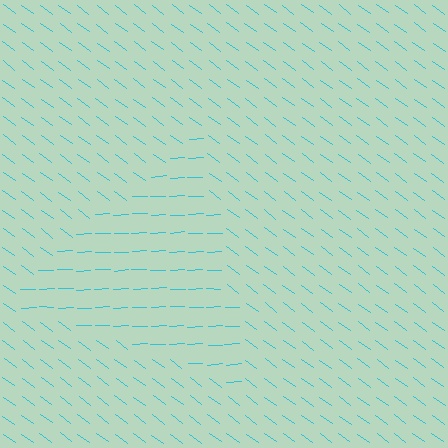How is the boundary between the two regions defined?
The boundary is defined purely by a change in line orientation (approximately 39 degrees difference). All lines are the same color and thickness.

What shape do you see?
I see a triangle.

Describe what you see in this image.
The image is filled with small cyan line segments. A triangle region in the image has lines oriented differently from the surrounding lines, creating a visible texture boundary.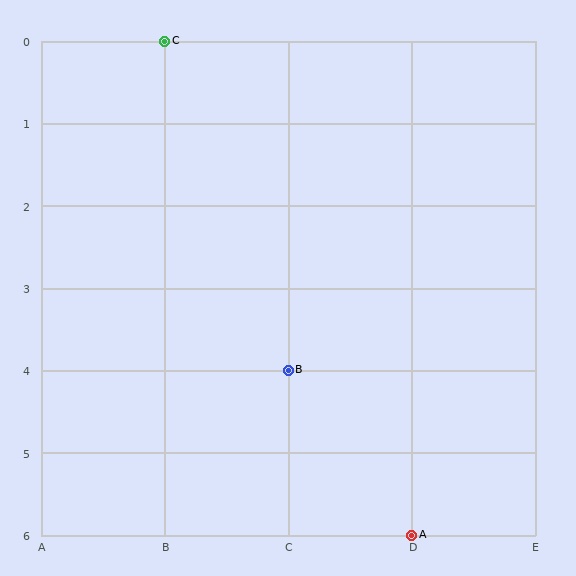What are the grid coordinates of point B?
Point B is at grid coordinates (C, 4).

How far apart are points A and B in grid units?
Points A and B are 1 column and 2 rows apart (about 2.2 grid units diagonally).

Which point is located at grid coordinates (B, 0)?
Point C is at (B, 0).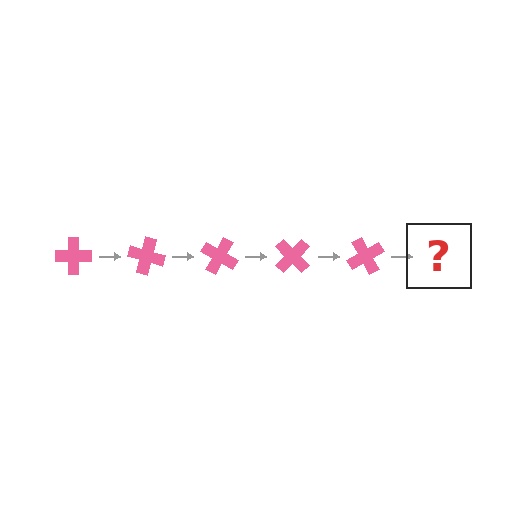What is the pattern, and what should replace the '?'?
The pattern is that the cross rotates 15 degrees each step. The '?' should be a pink cross rotated 75 degrees.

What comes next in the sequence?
The next element should be a pink cross rotated 75 degrees.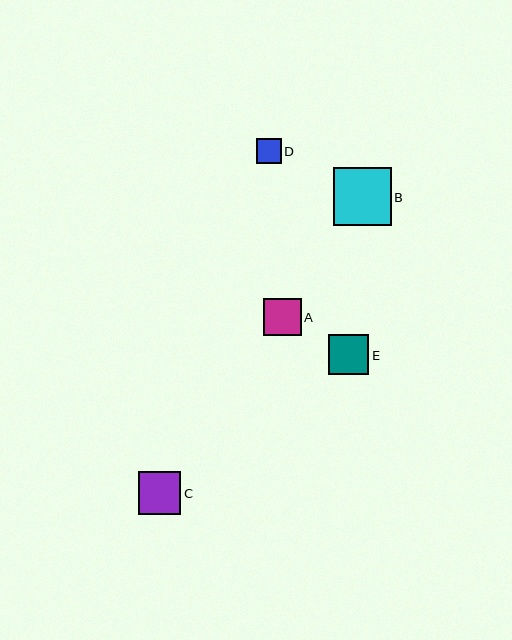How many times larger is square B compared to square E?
Square B is approximately 1.4 times the size of square E.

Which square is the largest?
Square B is the largest with a size of approximately 58 pixels.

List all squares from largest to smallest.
From largest to smallest: B, C, E, A, D.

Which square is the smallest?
Square D is the smallest with a size of approximately 24 pixels.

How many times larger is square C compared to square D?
Square C is approximately 1.7 times the size of square D.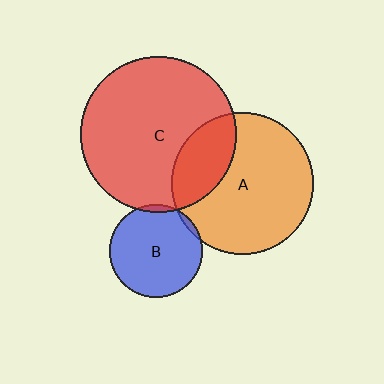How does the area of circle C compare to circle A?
Approximately 1.2 times.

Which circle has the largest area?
Circle C (red).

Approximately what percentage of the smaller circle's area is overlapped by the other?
Approximately 5%.